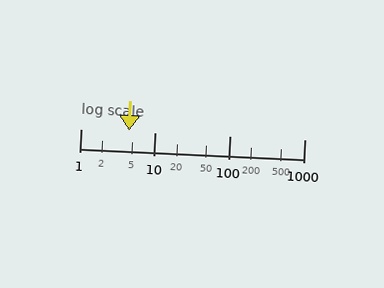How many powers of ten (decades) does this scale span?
The scale spans 3 decades, from 1 to 1000.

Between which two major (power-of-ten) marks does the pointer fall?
The pointer is between 1 and 10.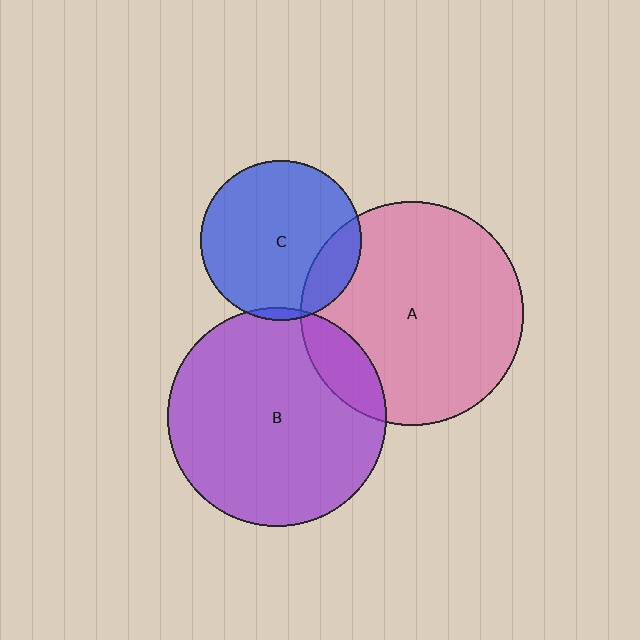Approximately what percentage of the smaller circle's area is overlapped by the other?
Approximately 15%.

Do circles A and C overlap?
Yes.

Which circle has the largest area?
Circle A (pink).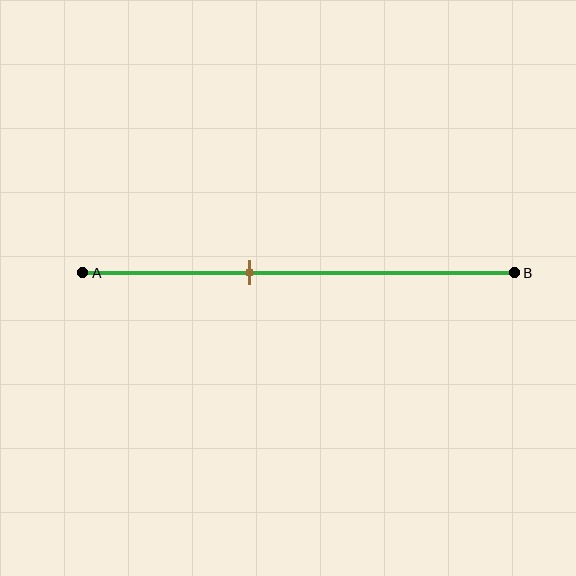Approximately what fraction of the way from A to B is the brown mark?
The brown mark is approximately 40% of the way from A to B.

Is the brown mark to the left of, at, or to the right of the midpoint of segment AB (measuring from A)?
The brown mark is to the left of the midpoint of segment AB.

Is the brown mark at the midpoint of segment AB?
No, the mark is at about 40% from A, not at the 50% midpoint.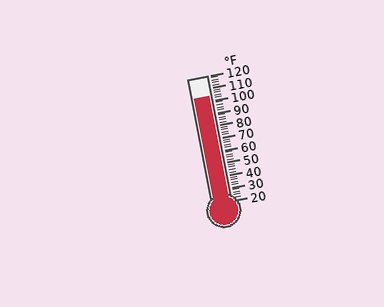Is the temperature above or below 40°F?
The temperature is above 40°F.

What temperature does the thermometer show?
The thermometer shows approximately 104°F.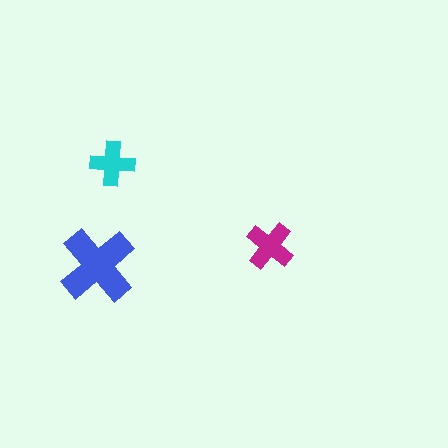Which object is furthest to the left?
The blue cross is leftmost.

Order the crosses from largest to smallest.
the blue one, the magenta one, the cyan one.